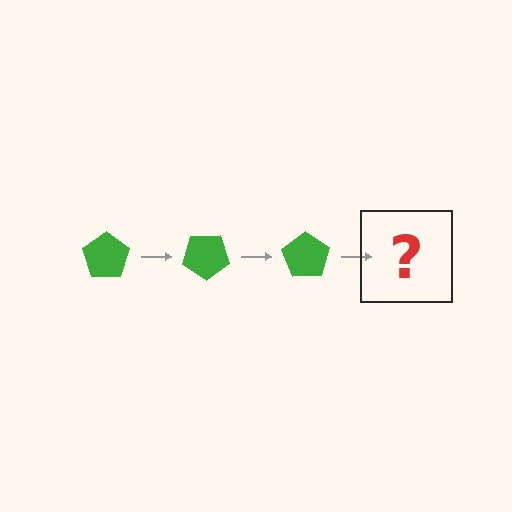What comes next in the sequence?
The next element should be a green pentagon rotated 105 degrees.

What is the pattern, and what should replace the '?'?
The pattern is that the pentagon rotates 35 degrees each step. The '?' should be a green pentagon rotated 105 degrees.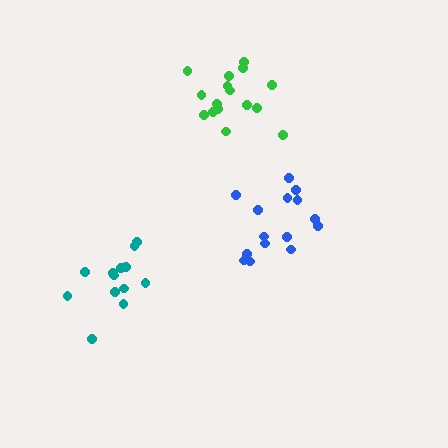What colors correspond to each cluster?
The clusters are colored: green, blue, teal.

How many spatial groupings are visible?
There are 3 spatial groupings.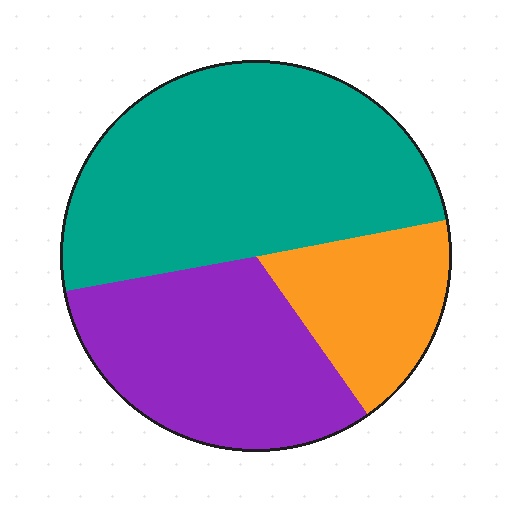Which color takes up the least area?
Orange, at roughly 20%.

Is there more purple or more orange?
Purple.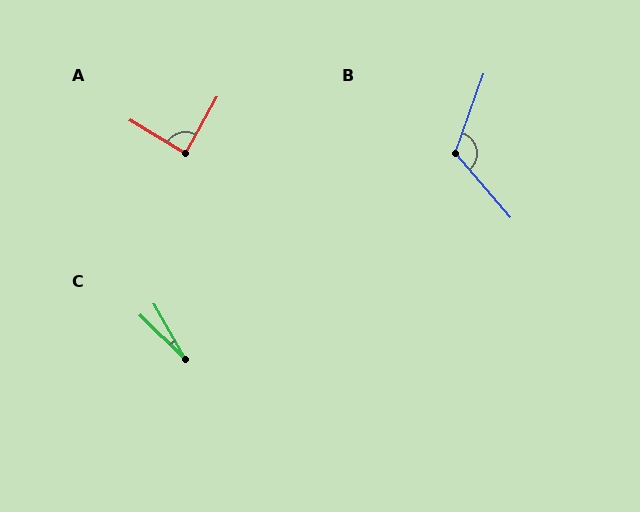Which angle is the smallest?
C, at approximately 16 degrees.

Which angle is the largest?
B, at approximately 120 degrees.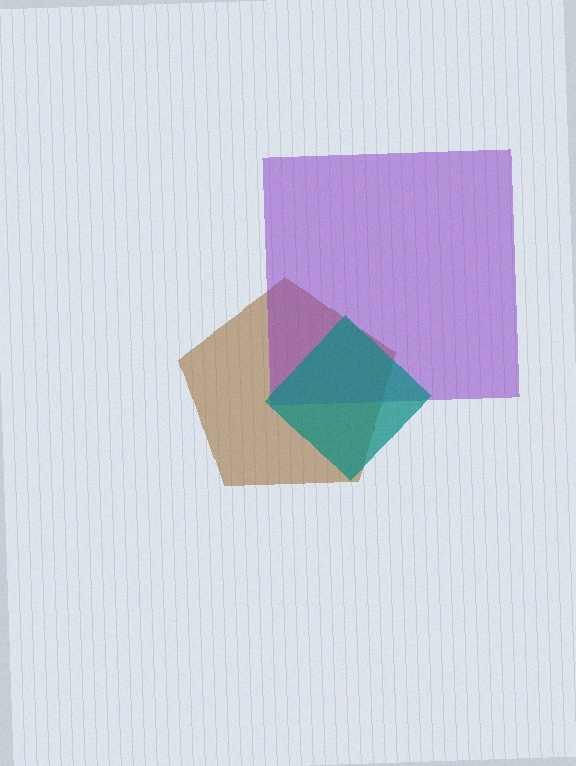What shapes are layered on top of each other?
The layered shapes are: a brown pentagon, a purple square, a teal diamond.